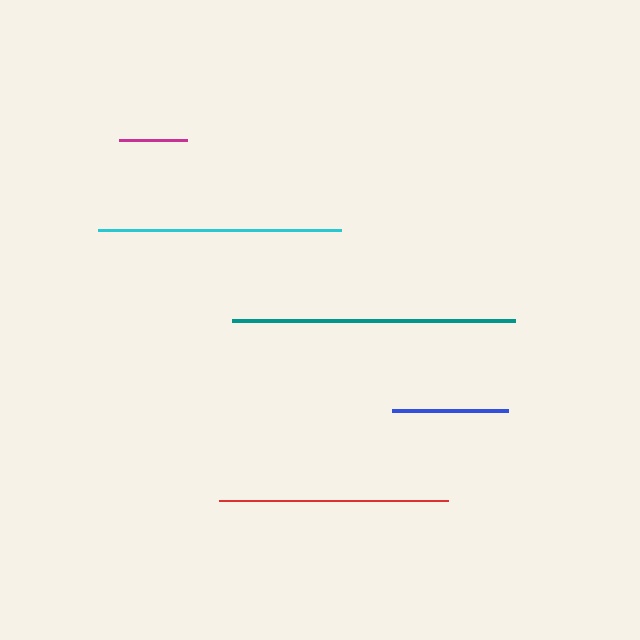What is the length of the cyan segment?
The cyan segment is approximately 242 pixels long.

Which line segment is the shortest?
The magenta line is the shortest at approximately 68 pixels.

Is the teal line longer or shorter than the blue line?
The teal line is longer than the blue line.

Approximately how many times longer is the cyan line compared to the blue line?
The cyan line is approximately 2.1 times the length of the blue line.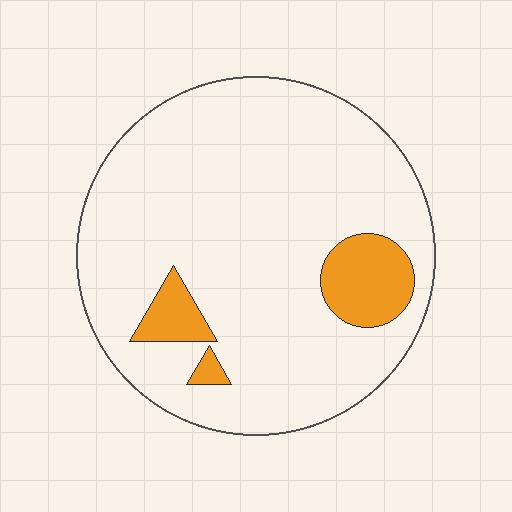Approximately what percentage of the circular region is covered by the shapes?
Approximately 10%.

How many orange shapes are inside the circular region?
3.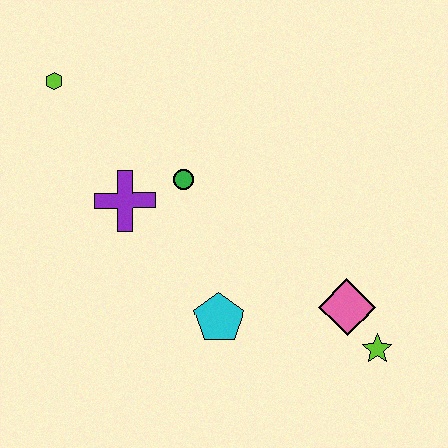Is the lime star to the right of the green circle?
Yes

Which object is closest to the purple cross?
The green circle is closest to the purple cross.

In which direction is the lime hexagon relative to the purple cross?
The lime hexagon is above the purple cross.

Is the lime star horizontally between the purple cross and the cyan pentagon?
No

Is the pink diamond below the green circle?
Yes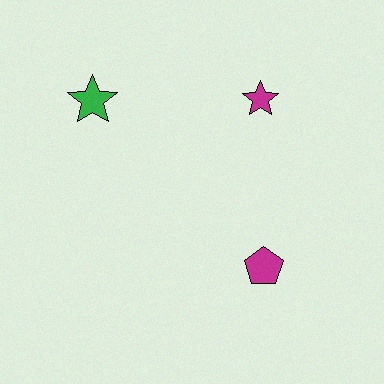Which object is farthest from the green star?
The magenta pentagon is farthest from the green star.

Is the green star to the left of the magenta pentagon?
Yes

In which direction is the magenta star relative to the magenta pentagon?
The magenta star is above the magenta pentagon.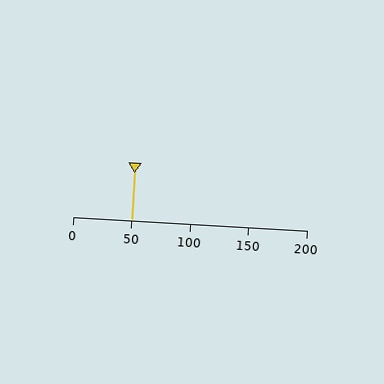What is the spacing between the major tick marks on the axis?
The major ticks are spaced 50 apart.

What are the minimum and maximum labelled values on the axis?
The axis runs from 0 to 200.